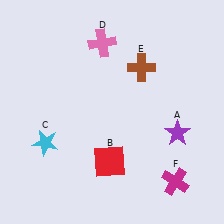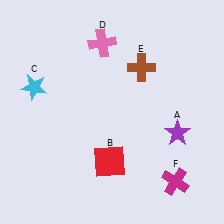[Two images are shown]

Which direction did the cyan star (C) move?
The cyan star (C) moved up.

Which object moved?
The cyan star (C) moved up.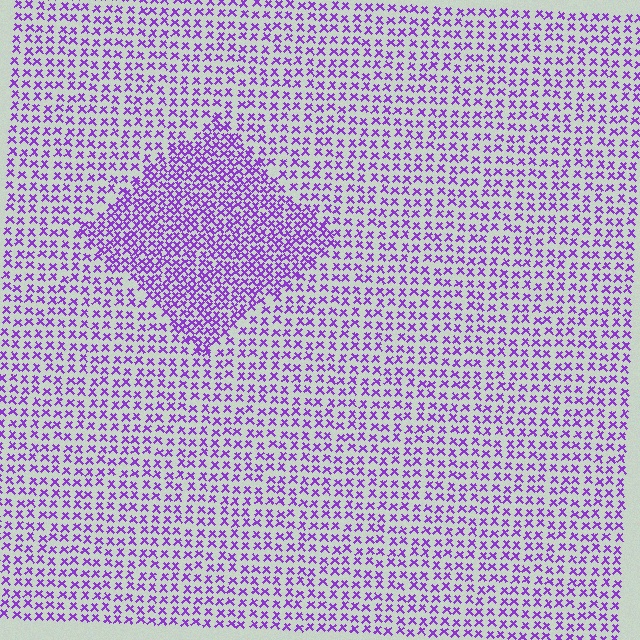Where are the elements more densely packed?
The elements are more densely packed inside the diamond boundary.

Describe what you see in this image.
The image contains small purple elements arranged at two different densities. A diamond-shaped region is visible where the elements are more densely packed than the surrounding area.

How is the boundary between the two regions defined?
The boundary is defined by a change in element density (approximately 1.8x ratio). All elements are the same color, size, and shape.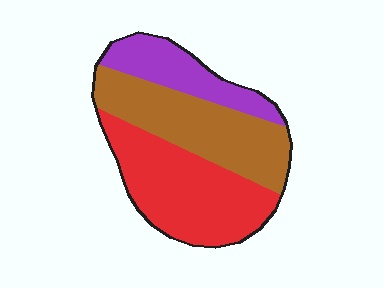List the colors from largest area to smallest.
From largest to smallest: red, brown, purple.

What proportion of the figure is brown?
Brown covers around 35% of the figure.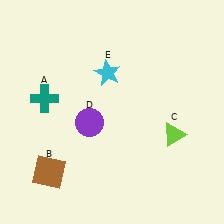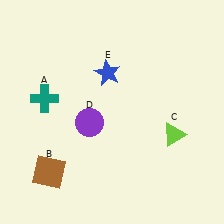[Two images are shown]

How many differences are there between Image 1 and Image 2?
There is 1 difference between the two images.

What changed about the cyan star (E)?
In Image 1, E is cyan. In Image 2, it changed to blue.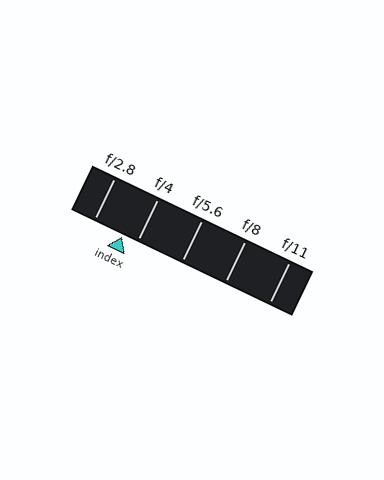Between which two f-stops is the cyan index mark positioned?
The index mark is between f/2.8 and f/4.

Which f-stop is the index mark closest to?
The index mark is closest to f/4.